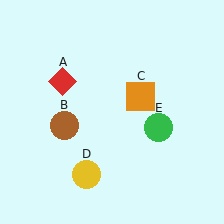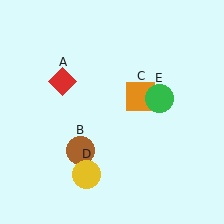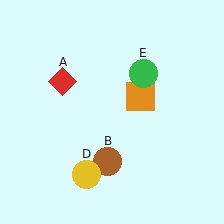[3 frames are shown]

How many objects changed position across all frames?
2 objects changed position: brown circle (object B), green circle (object E).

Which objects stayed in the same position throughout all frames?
Red diamond (object A) and orange square (object C) and yellow circle (object D) remained stationary.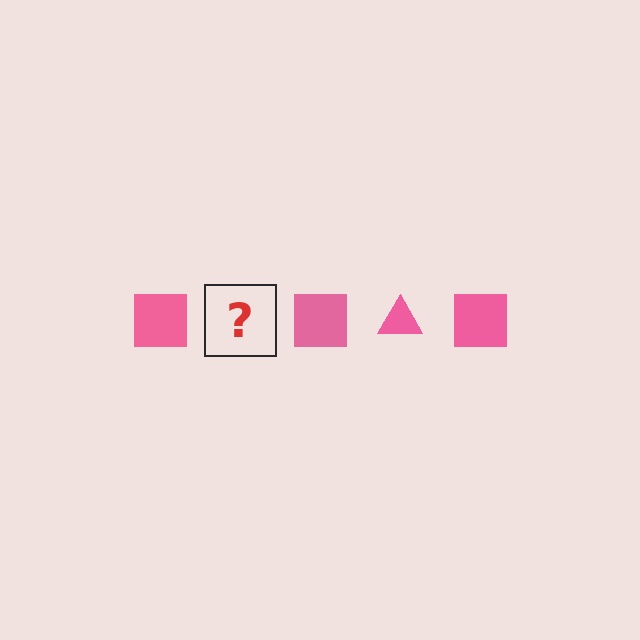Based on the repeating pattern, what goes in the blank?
The blank should be a pink triangle.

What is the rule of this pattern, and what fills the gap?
The rule is that the pattern cycles through square, triangle shapes in pink. The gap should be filled with a pink triangle.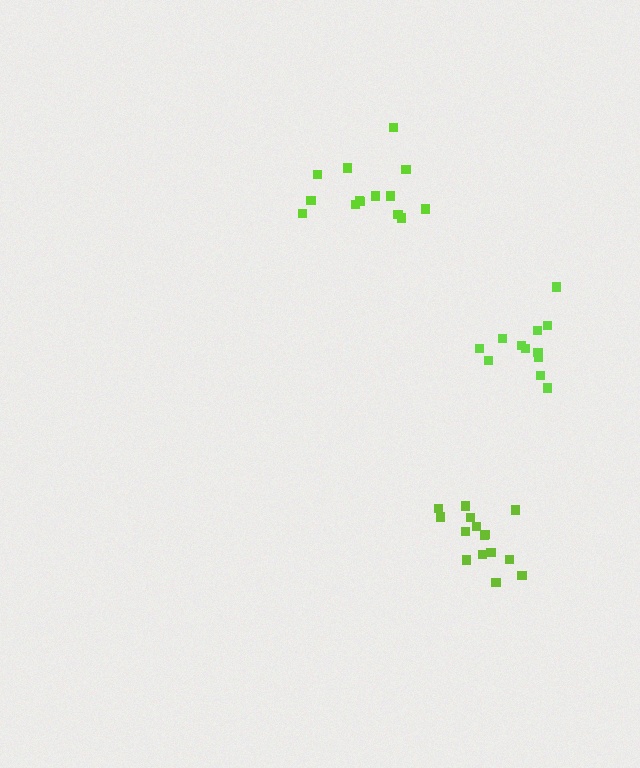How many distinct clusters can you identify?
There are 3 distinct clusters.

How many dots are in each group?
Group 1: 12 dots, Group 2: 15 dots, Group 3: 14 dots (41 total).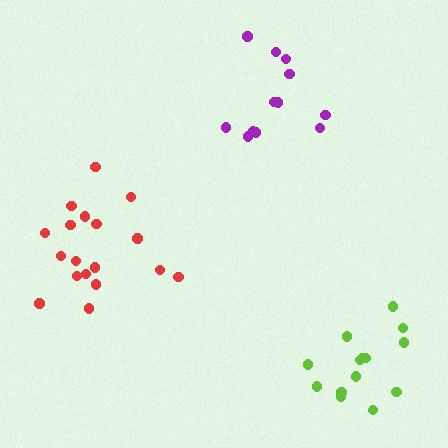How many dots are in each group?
Group 1: 12 dots, Group 2: 18 dots, Group 3: 14 dots (44 total).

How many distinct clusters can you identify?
There are 3 distinct clusters.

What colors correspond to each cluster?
The clusters are colored: purple, red, lime.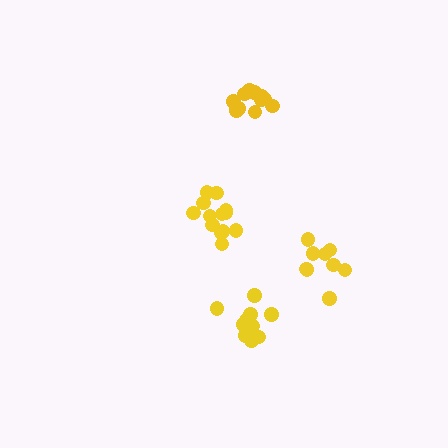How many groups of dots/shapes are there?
There are 4 groups.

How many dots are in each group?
Group 1: 9 dots, Group 2: 10 dots, Group 3: 13 dots, Group 4: 12 dots (44 total).